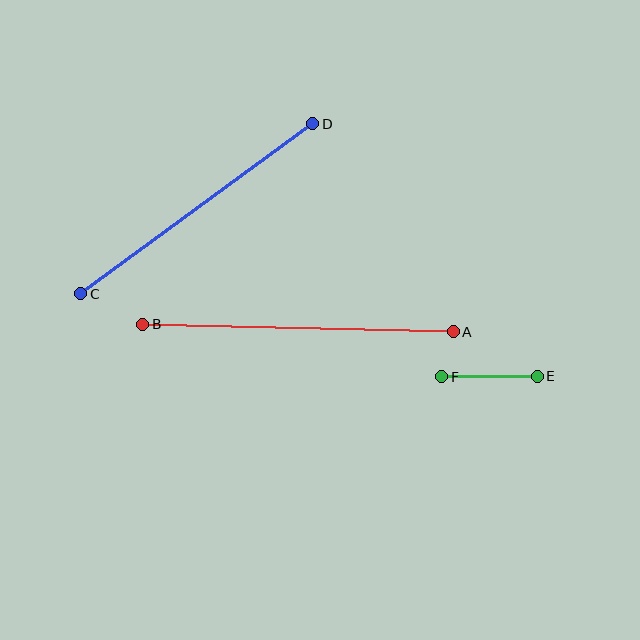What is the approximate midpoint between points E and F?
The midpoint is at approximately (490, 376) pixels.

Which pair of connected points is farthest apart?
Points A and B are farthest apart.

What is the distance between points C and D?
The distance is approximately 287 pixels.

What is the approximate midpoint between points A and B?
The midpoint is at approximately (298, 328) pixels.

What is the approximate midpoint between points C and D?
The midpoint is at approximately (197, 209) pixels.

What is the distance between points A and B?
The distance is approximately 311 pixels.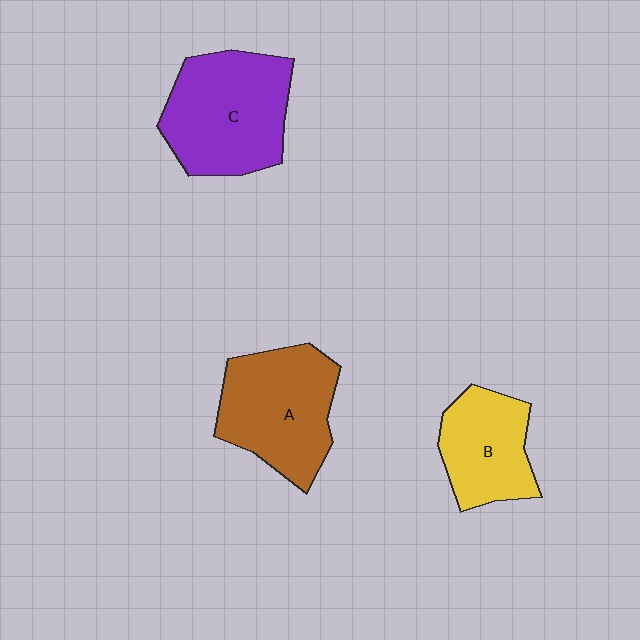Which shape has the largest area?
Shape C (purple).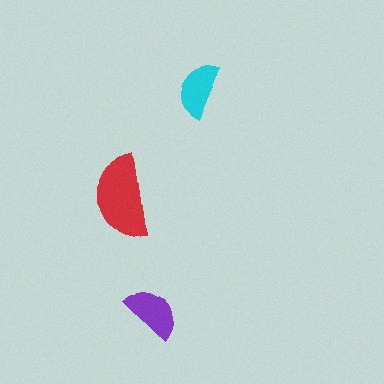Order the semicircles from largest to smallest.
the red one, the purple one, the cyan one.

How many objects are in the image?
There are 3 objects in the image.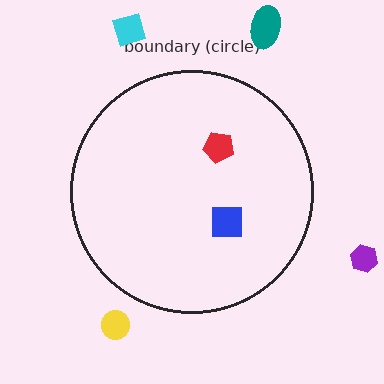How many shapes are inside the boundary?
2 inside, 4 outside.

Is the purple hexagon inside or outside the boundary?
Outside.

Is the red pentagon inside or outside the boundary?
Inside.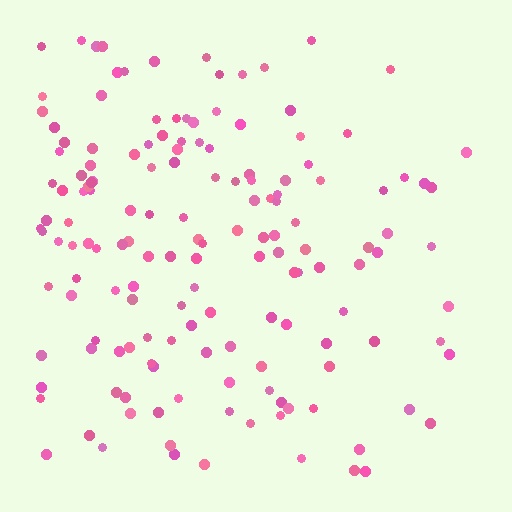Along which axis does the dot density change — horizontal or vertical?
Horizontal.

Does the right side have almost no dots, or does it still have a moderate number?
Still a moderate number, just noticeably fewer than the left.